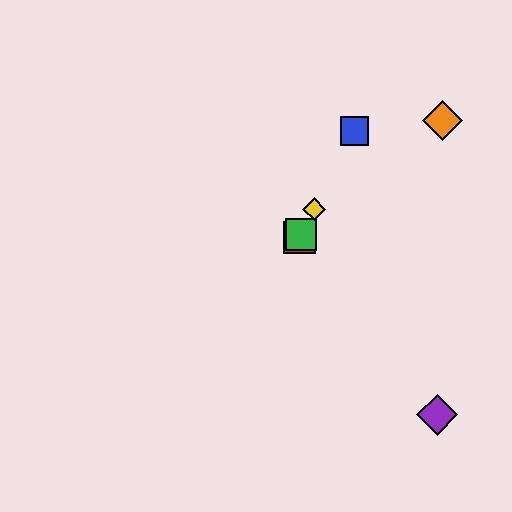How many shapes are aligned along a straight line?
4 shapes (the red square, the blue square, the green square, the yellow diamond) are aligned along a straight line.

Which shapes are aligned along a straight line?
The red square, the blue square, the green square, the yellow diamond are aligned along a straight line.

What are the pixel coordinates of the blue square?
The blue square is at (355, 131).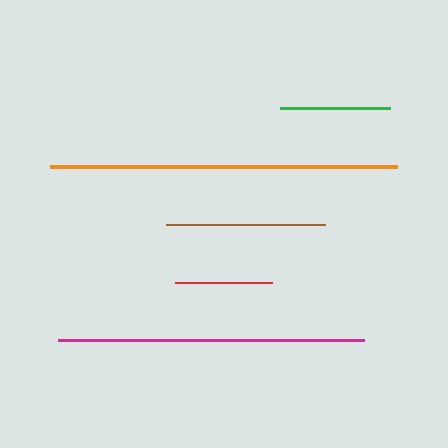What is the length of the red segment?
The red segment is approximately 98 pixels long.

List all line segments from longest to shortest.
From longest to shortest: orange, magenta, brown, green, red.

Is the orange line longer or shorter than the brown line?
The orange line is longer than the brown line.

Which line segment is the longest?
The orange line is the longest at approximately 348 pixels.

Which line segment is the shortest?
The red line is the shortest at approximately 98 pixels.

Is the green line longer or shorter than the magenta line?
The magenta line is longer than the green line.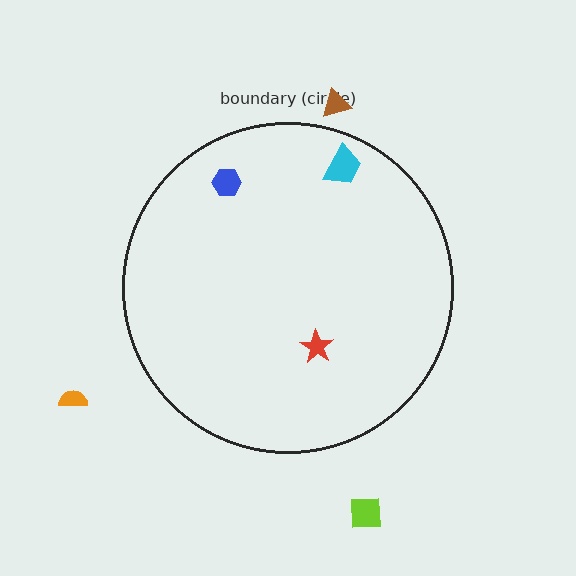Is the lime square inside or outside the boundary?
Outside.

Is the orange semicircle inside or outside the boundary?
Outside.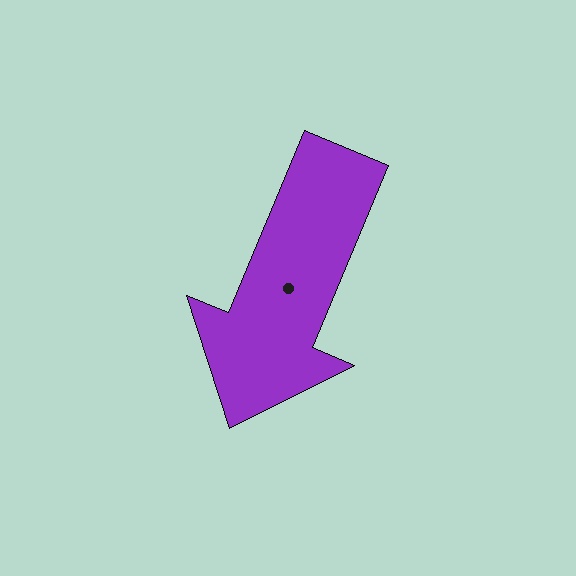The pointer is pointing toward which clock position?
Roughly 7 o'clock.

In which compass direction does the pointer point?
Southwest.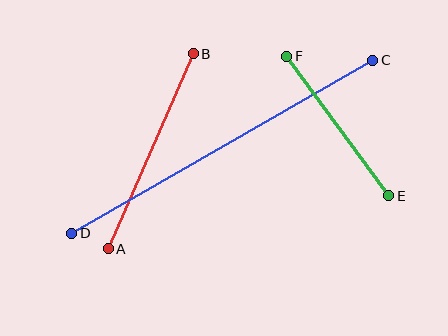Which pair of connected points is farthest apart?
Points C and D are farthest apart.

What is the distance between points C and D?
The distance is approximately 347 pixels.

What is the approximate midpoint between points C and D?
The midpoint is at approximately (222, 147) pixels.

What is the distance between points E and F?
The distance is approximately 173 pixels.